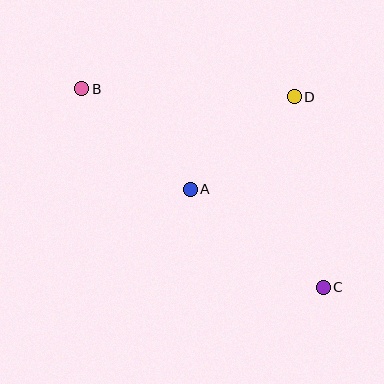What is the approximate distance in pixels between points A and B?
The distance between A and B is approximately 148 pixels.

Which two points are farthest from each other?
Points B and C are farthest from each other.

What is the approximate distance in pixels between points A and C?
The distance between A and C is approximately 165 pixels.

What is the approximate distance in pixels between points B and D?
The distance between B and D is approximately 212 pixels.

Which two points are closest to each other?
Points A and D are closest to each other.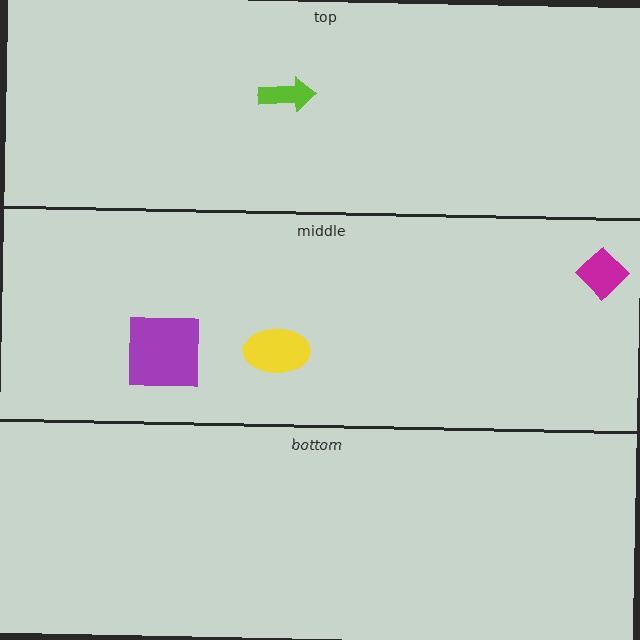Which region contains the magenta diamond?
The middle region.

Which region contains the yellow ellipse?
The middle region.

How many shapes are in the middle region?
3.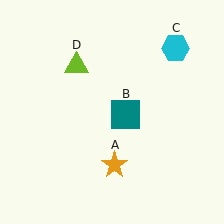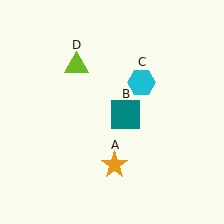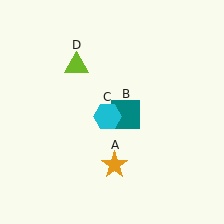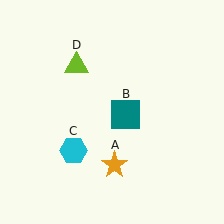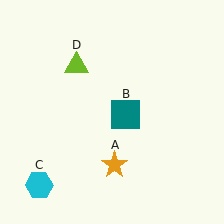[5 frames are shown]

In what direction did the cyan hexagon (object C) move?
The cyan hexagon (object C) moved down and to the left.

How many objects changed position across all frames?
1 object changed position: cyan hexagon (object C).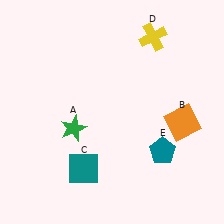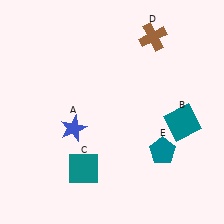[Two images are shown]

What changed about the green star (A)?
In Image 1, A is green. In Image 2, it changed to blue.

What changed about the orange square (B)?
In Image 1, B is orange. In Image 2, it changed to teal.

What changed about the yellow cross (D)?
In Image 1, D is yellow. In Image 2, it changed to brown.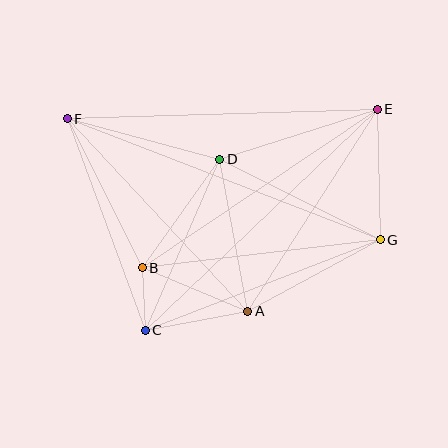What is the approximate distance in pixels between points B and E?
The distance between B and E is approximately 284 pixels.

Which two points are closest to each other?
Points B and C are closest to each other.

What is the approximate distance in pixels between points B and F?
The distance between B and F is approximately 167 pixels.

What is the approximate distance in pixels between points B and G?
The distance between B and G is approximately 240 pixels.